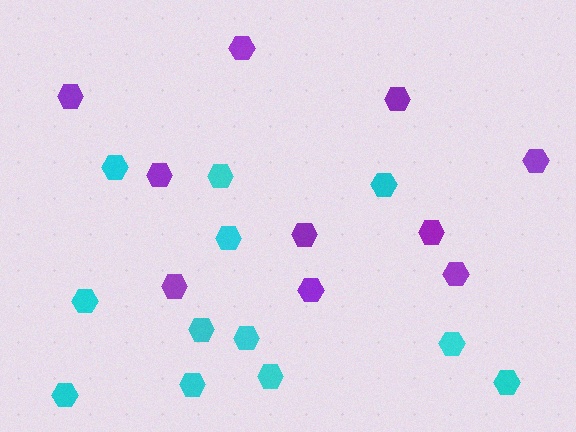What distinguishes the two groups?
There are 2 groups: one group of cyan hexagons (12) and one group of purple hexagons (10).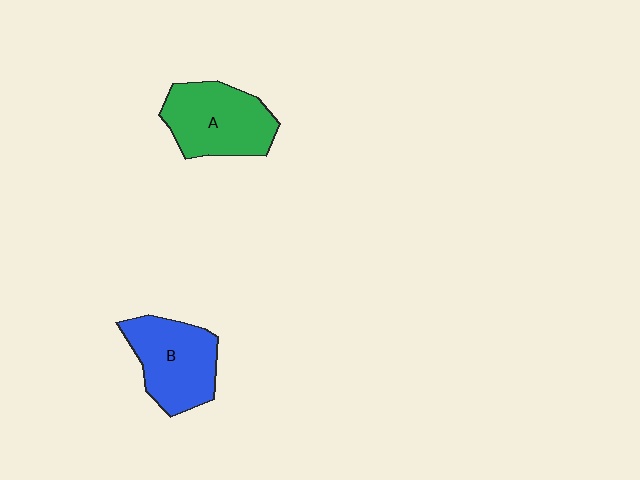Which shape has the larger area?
Shape A (green).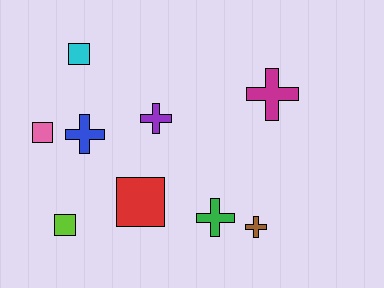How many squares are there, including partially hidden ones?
There are 4 squares.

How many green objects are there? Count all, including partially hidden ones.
There is 1 green object.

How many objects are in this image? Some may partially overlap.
There are 9 objects.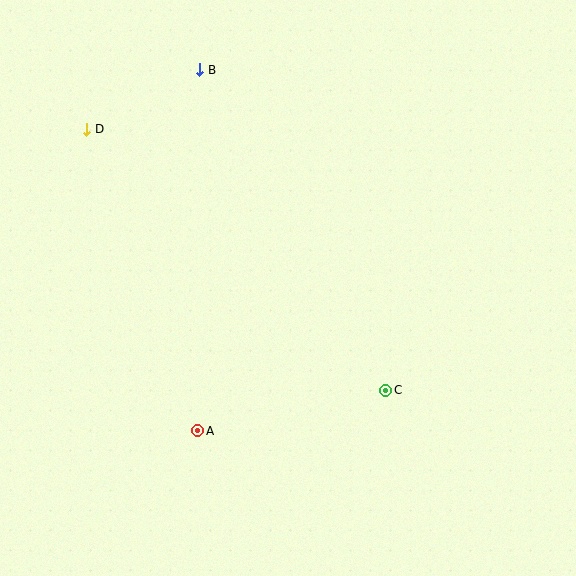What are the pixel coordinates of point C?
Point C is at (386, 390).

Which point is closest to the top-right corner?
Point B is closest to the top-right corner.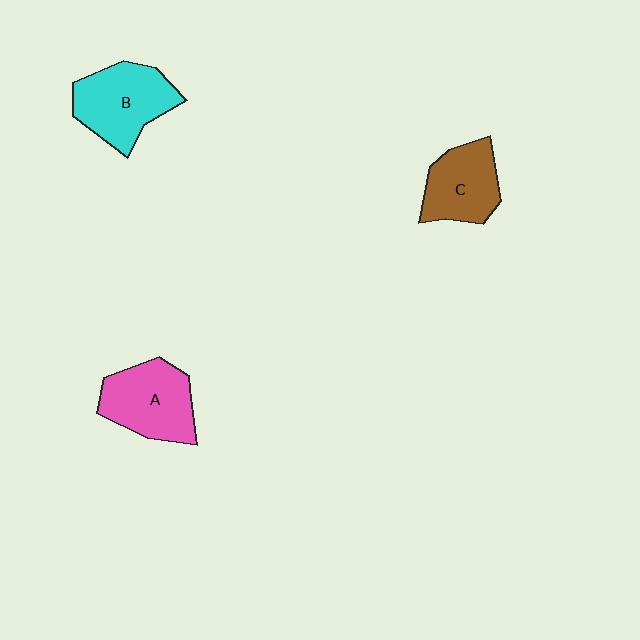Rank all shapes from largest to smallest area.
From largest to smallest: B (cyan), A (pink), C (brown).